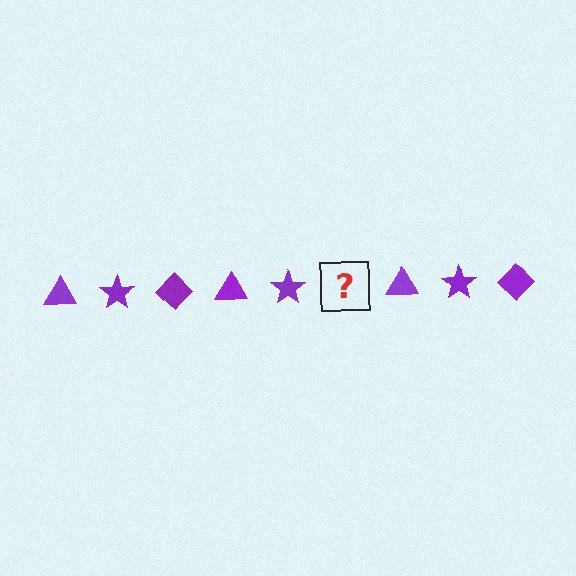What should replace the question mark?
The question mark should be replaced with a purple diamond.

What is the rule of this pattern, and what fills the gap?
The rule is that the pattern cycles through triangle, star, diamond shapes in purple. The gap should be filled with a purple diamond.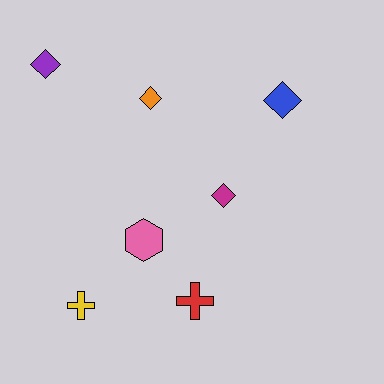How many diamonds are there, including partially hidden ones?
There are 4 diamonds.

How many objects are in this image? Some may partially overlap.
There are 7 objects.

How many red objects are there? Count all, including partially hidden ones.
There is 1 red object.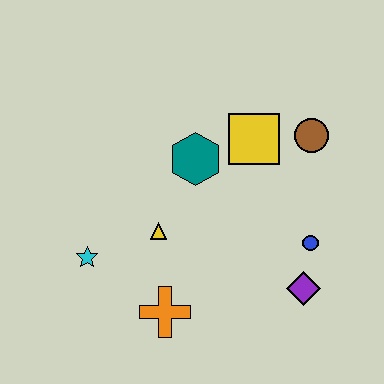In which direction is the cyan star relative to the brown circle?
The cyan star is to the left of the brown circle.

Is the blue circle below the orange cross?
No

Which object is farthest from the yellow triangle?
The brown circle is farthest from the yellow triangle.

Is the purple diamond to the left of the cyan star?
No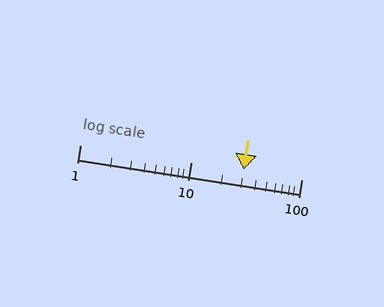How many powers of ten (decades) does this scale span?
The scale spans 2 decades, from 1 to 100.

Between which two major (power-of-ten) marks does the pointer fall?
The pointer is between 10 and 100.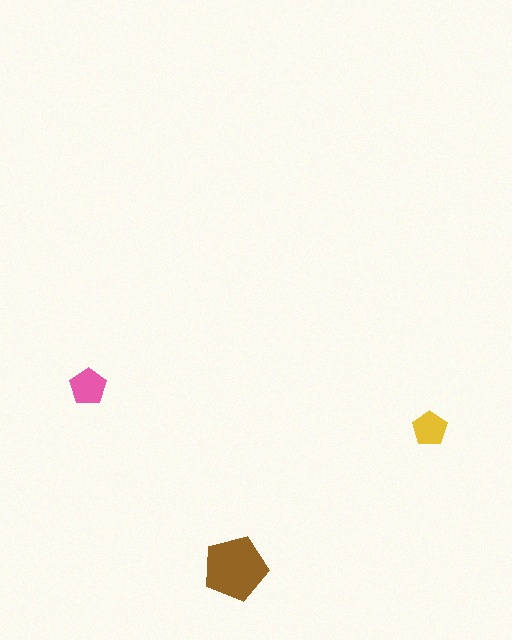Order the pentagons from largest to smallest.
the brown one, the pink one, the yellow one.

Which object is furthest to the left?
The pink pentagon is leftmost.